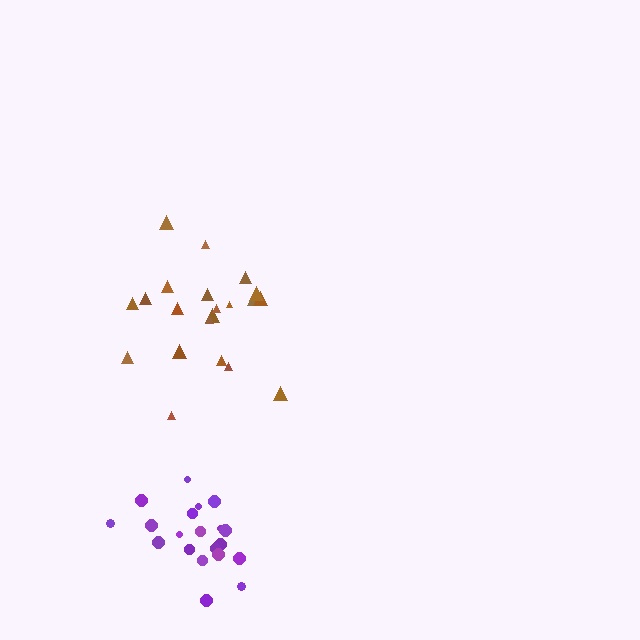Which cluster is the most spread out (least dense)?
Brown.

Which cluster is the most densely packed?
Purple.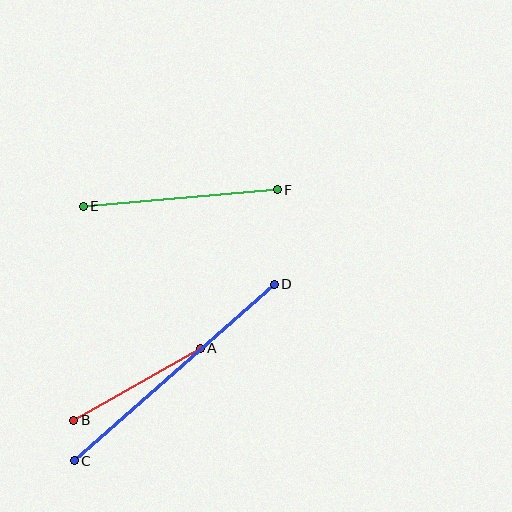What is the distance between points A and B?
The distance is approximately 145 pixels.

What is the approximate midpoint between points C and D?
The midpoint is at approximately (174, 373) pixels.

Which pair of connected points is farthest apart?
Points C and D are farthest apart.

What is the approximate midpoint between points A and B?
The midpoint is at approximately (137, 384) pixels.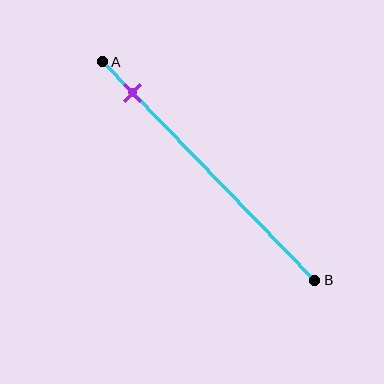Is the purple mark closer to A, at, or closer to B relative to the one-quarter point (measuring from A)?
The purple mark is closer to point A than the one-quarter point of segment AB.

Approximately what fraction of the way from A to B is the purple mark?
The purple mark is approximately 15% of the way from A to B.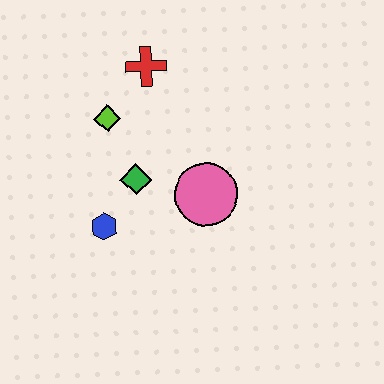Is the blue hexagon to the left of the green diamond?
Yes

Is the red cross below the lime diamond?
No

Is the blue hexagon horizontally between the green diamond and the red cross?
No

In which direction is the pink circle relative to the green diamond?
The pink circle is to the right of the green diamond.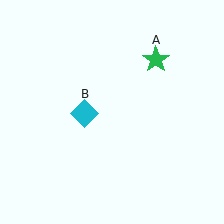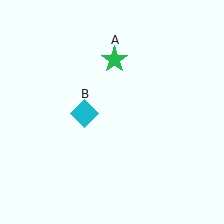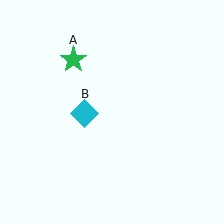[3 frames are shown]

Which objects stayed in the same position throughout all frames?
Cyan diamond (object B) remained stationary.